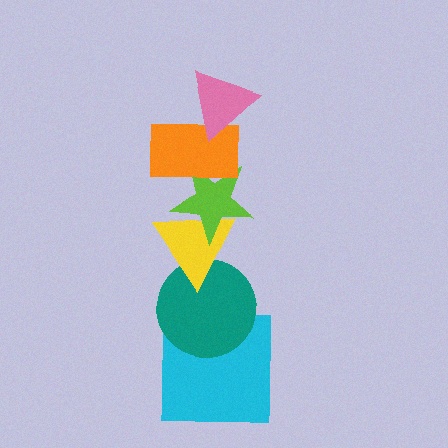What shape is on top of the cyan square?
The teal circle is on top of the cyan square.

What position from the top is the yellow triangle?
The yellow triangle is 4th from the top.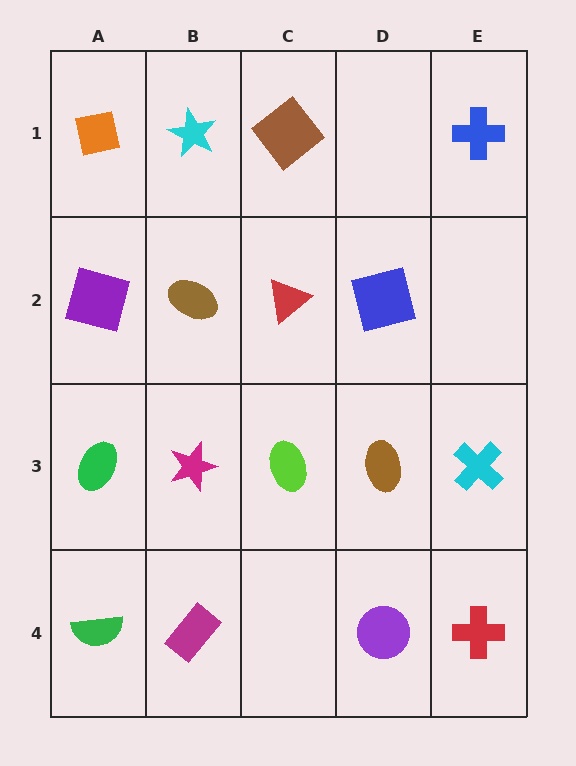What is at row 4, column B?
A magenta rectangle.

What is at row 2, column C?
A red triangle.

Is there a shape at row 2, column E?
No, that cell is empty.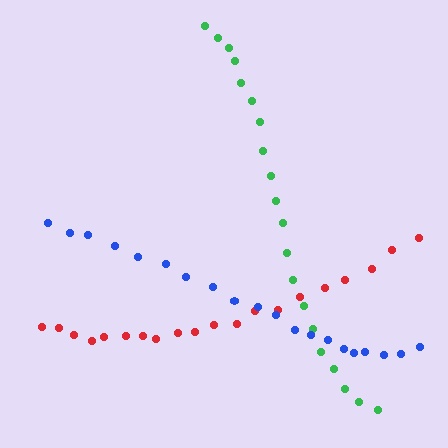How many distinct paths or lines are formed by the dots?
There are 3 distinct paths.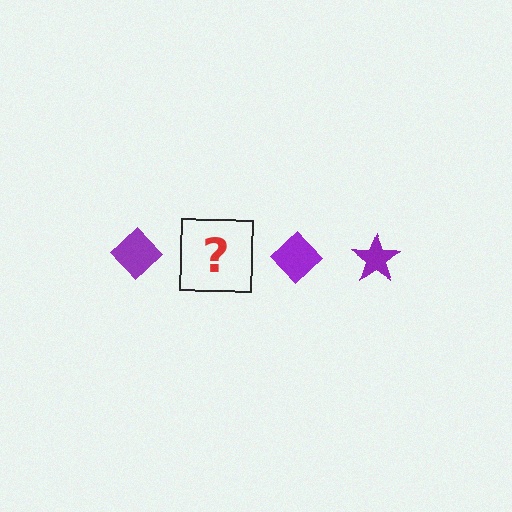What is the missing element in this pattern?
The missing element is a purple star.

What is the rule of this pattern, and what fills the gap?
The rule is that the pattern cycles through diamond, star shapes in purple. The gap should be filled with a purple star.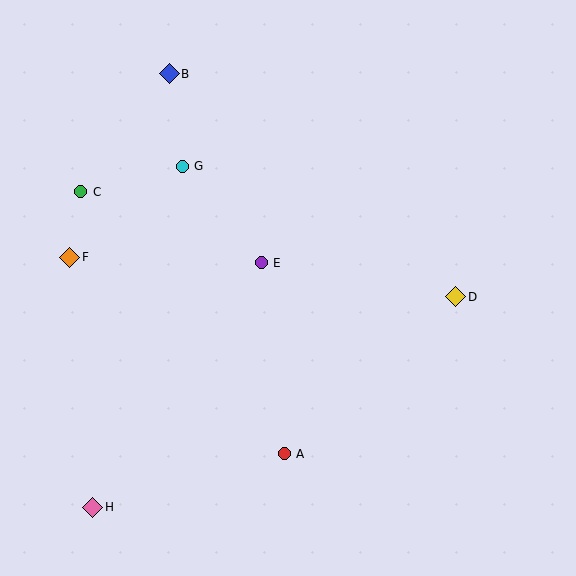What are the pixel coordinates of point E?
Point E is at (261, 263).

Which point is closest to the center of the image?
Point E at (261, 263) is closest to the center.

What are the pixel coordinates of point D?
Point D is at (456, 297).